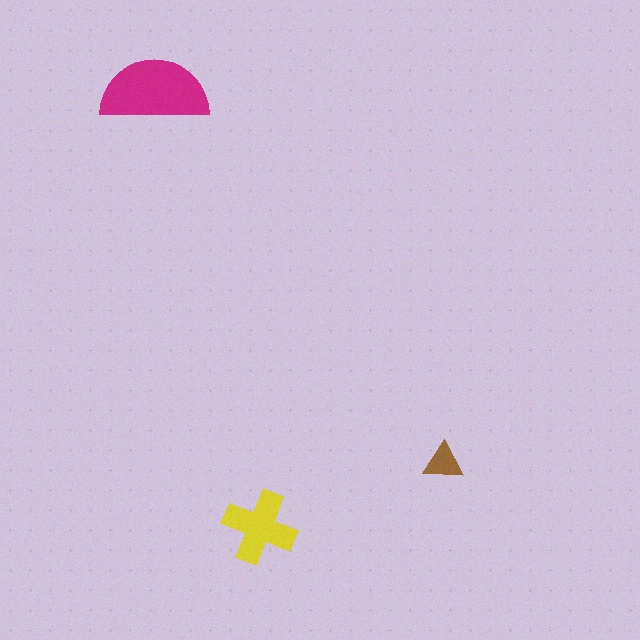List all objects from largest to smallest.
The magenta semicircle, the yellow cross, the brown triangle.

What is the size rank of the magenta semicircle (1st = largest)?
1st.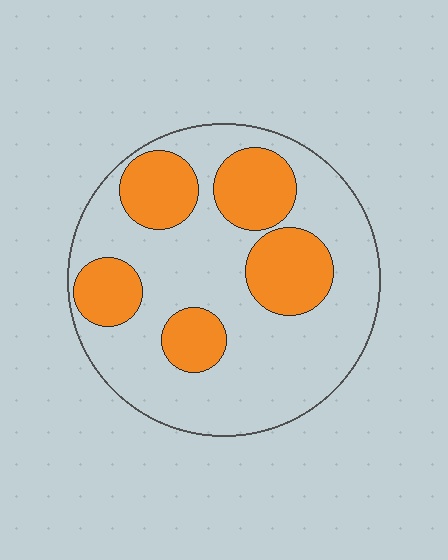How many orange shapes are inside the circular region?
5.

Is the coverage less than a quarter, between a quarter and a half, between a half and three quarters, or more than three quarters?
Between a quarter and a half.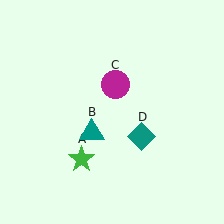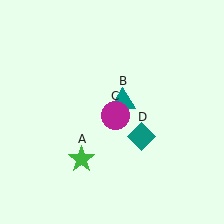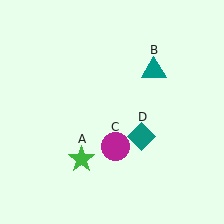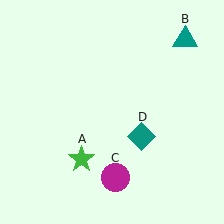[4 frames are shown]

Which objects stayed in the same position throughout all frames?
Green star (object A) and teal diamond (object D) remained stationary.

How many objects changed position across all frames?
2 objects changed position: teal triangle (object B), magenta circle (object C).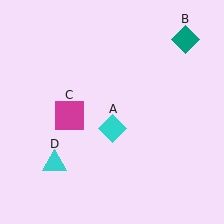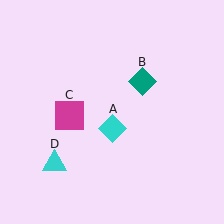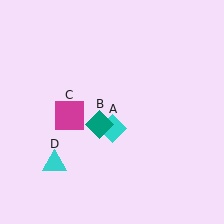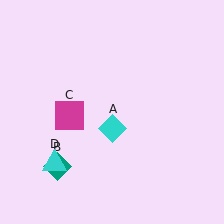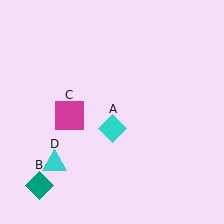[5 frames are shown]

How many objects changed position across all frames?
1 object changed position: teal diamond (object B).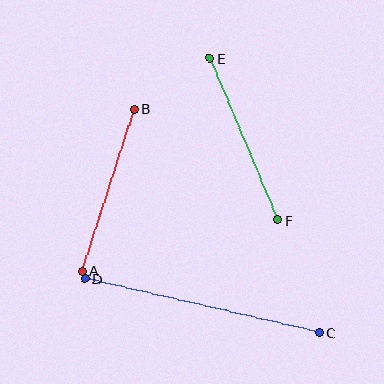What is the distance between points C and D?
The distance is approximately 240 pixels.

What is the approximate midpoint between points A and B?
The midpoint is at approximately (108, 190) pixels.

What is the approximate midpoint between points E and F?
The midpoint is at approximately (244, 139) pixels.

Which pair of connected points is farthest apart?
Points C and D are farthest apart.